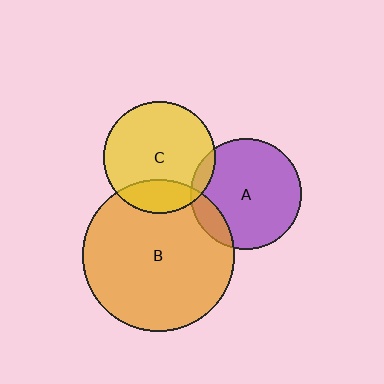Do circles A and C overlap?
Yes.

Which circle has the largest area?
Circle B (orange).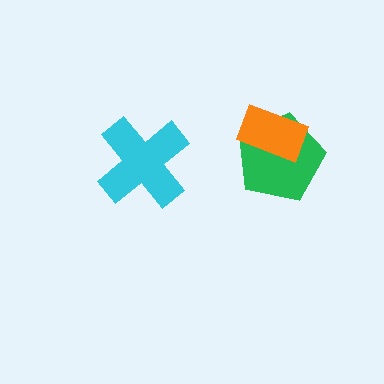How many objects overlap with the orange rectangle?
1 object overlaps with the orange rectangle.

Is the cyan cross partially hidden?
No, no other shape covers it.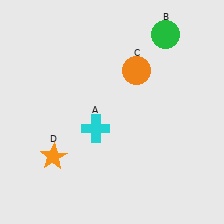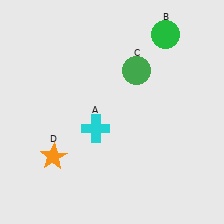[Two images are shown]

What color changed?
The circle (C) changed from orange in Image 1 to green in Image 2.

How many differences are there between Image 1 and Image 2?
There is 1 difference between the two images.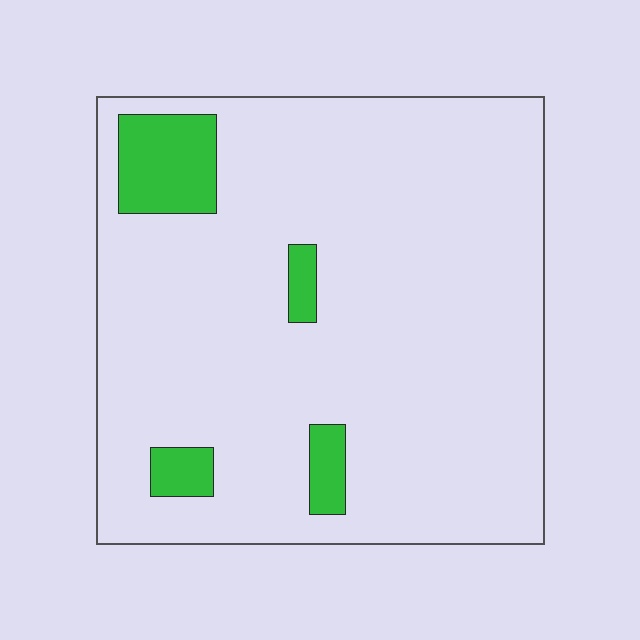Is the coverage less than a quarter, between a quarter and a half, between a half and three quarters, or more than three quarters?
Less than a quarter.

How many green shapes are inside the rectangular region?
4.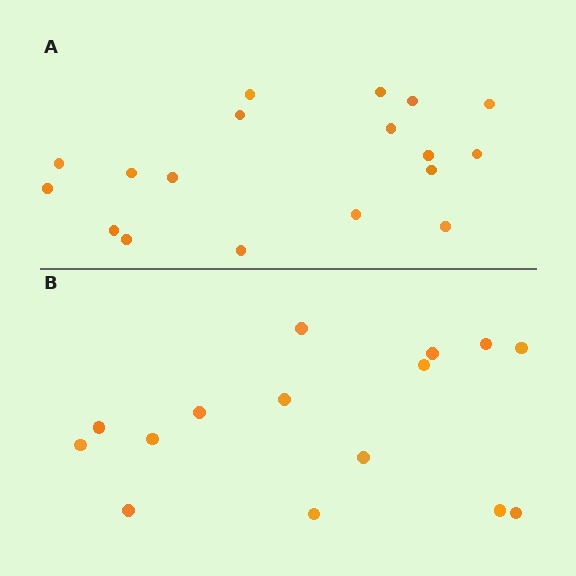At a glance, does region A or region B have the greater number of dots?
Region A (the top region) has more dots.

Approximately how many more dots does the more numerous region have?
Region A has just a few more — roughly 2 or 3 more dots than region B.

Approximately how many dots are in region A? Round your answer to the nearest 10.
About 20 dots. (The exact count is 18, which rounds to 20.)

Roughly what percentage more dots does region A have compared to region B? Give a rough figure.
About 20% more.